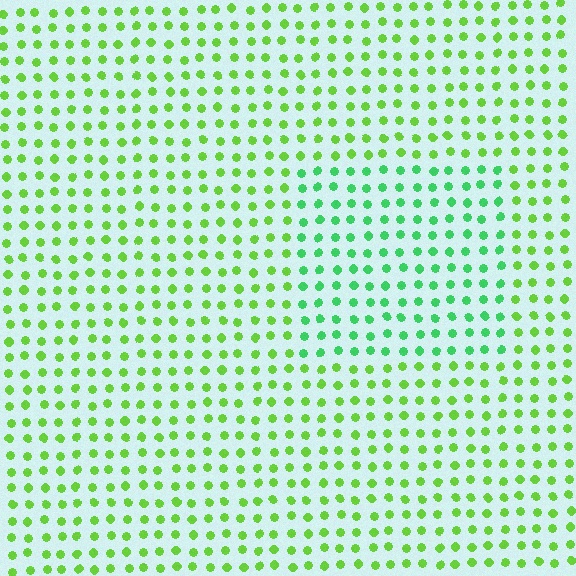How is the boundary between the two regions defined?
The boundary is defined purely by a slight shift in hue (about 34 degrees). Spacing, size, and orientation are identical on both sides.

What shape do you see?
I see a rectangle.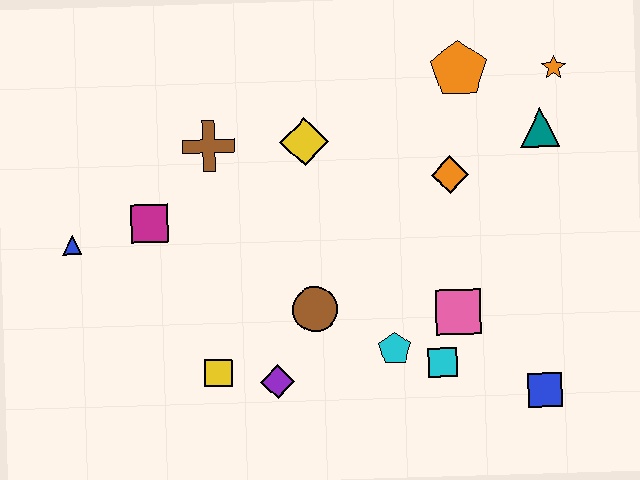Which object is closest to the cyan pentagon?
The cyan square is closest to the cyan pentagon.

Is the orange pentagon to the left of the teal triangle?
Yes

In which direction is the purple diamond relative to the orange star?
The purple diamond is below the orange star.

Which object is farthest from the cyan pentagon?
The blue triangle is farthest from the cyan pentagon.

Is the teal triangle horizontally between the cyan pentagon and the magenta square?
No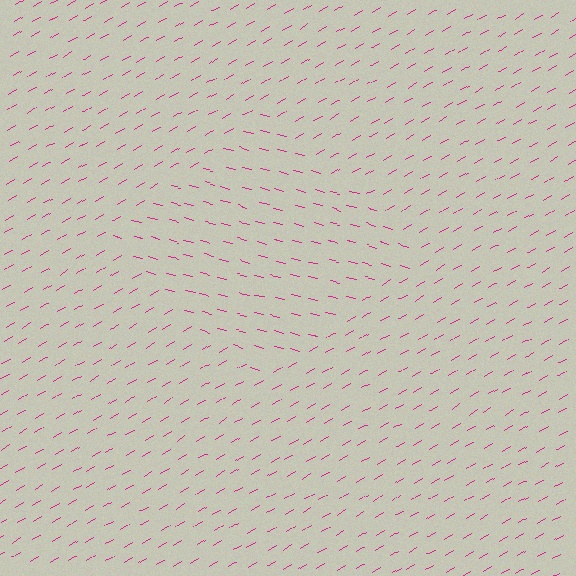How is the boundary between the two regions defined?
The boundary is defined purely by a change in line orientation (approximately 45 degrees difference). All lines are the same color and thickness.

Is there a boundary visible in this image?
Yes, there is a texture boundary formed by a change in line orientation.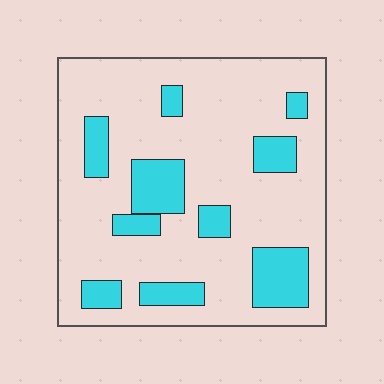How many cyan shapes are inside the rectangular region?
10.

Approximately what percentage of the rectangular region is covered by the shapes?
Approximately 20%.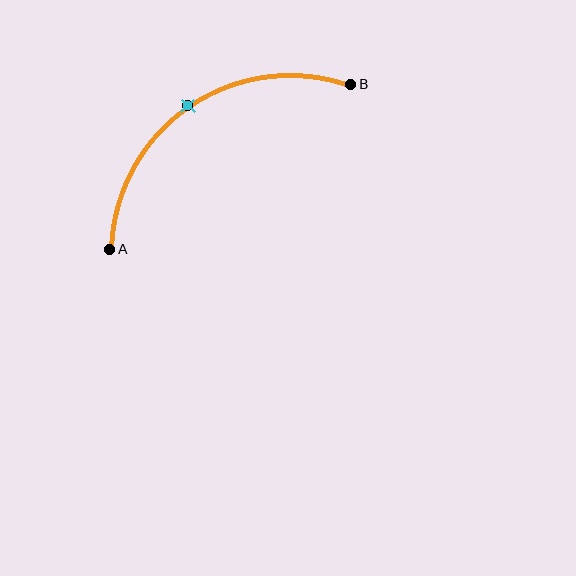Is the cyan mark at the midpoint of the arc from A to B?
Yes. The cyan mark lies on the arc at equal arc-length from both A and B — it is the arc midpoint.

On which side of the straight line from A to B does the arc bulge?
The arc bulges above and to the left of the straight line connecting A and B.